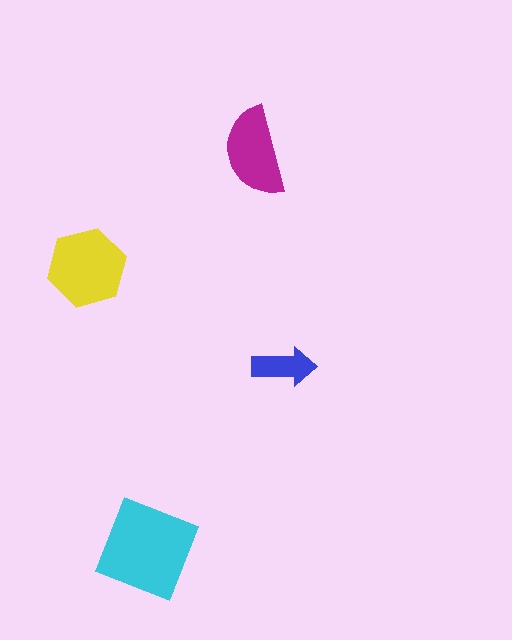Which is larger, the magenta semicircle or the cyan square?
The cyan square.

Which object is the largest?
The cyan square.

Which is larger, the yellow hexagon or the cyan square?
The cyan square.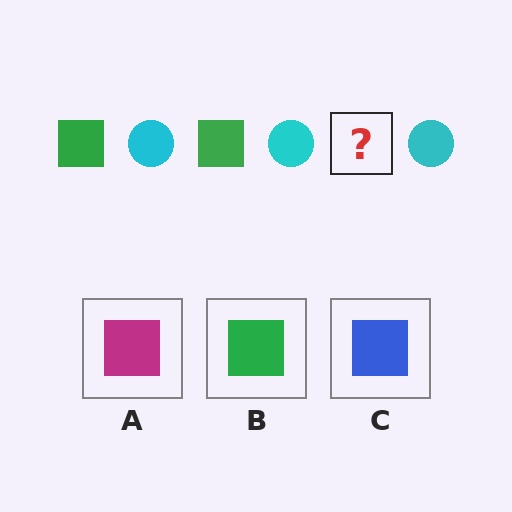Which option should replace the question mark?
Option B.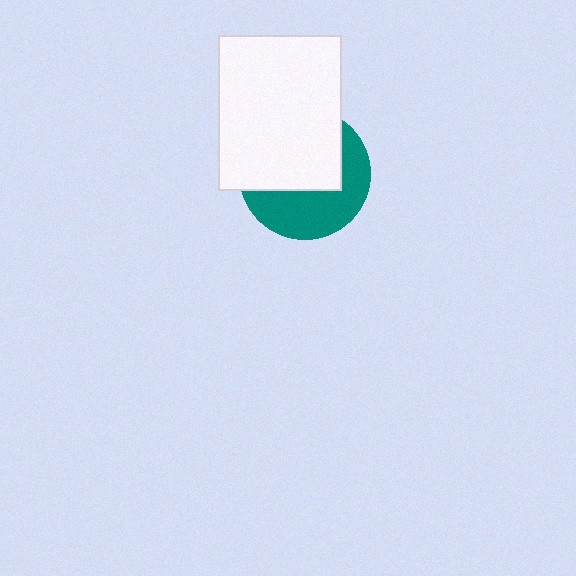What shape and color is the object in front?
The object in front is a white rectangle.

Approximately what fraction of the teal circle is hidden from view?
Roughly 55% of the teal circle is hidden behind the white rectangle.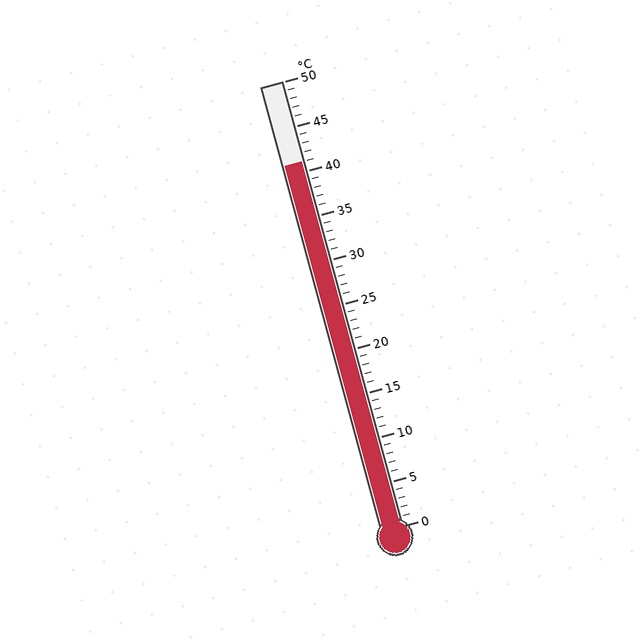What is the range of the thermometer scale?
The thermometer scale ranges from 0°C to 50°C.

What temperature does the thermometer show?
The thermometer shows approximately 41°C.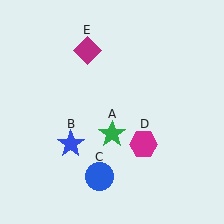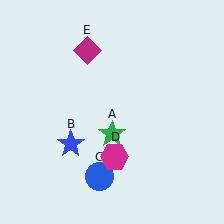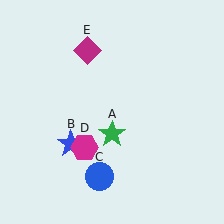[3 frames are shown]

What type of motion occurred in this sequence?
The magenta hexagon (object D) rotated clockwise around the center of the scene.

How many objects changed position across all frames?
1 object changed position: magenta hexagon (object D).